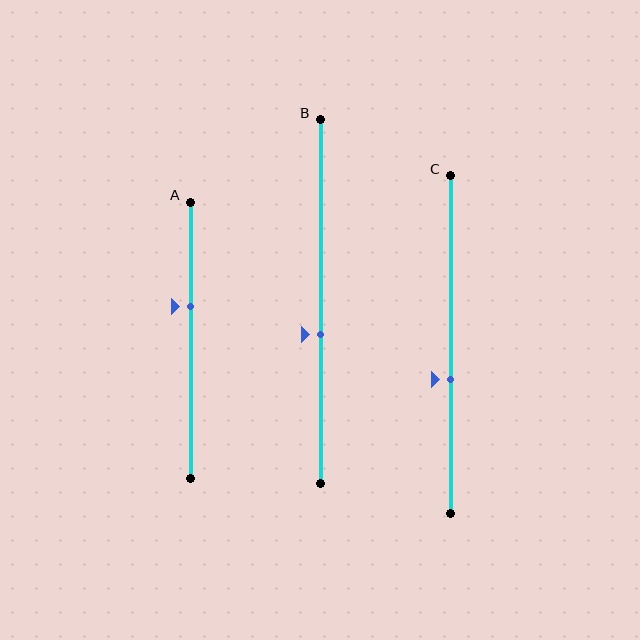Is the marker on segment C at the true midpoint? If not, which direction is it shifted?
No, the marker on segment C is shifted downward by about 10% of the segment length.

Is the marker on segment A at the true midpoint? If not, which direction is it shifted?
No, the marker on segment A is shifted upward by about 12% of the segment length.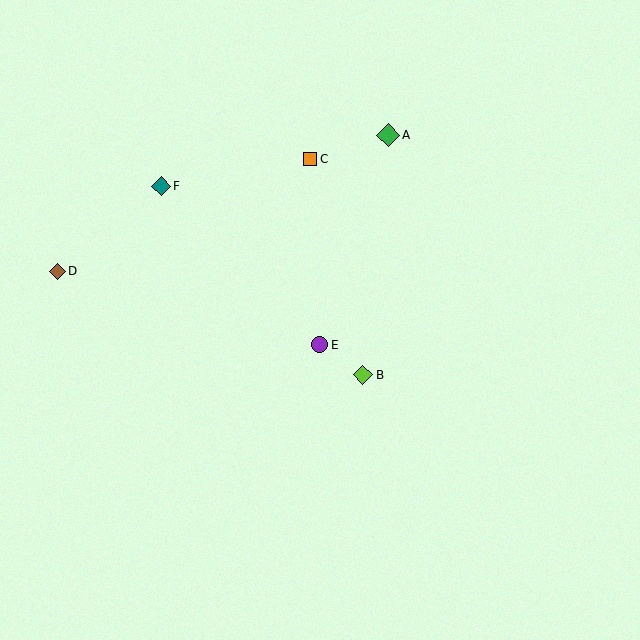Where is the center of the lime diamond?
The center of the lime diamond is at (363, 375).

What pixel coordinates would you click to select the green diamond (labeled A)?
Click at (388, 135) to select the green diamond A.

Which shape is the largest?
The green diamond (labeled A) is the largest.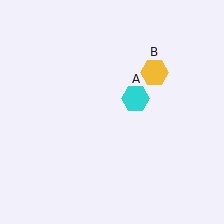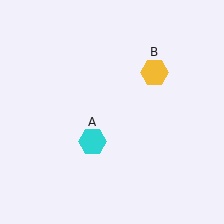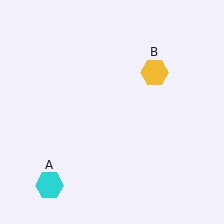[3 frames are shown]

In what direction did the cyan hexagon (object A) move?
The cyan hexagon (object A) moved down and to the left.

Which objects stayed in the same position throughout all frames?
Yellow hexagon (object B) remained stationary.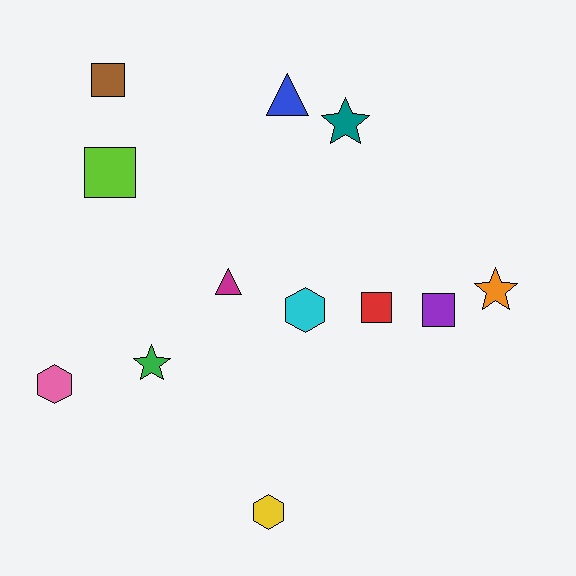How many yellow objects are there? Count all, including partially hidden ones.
There is 1 yellow object.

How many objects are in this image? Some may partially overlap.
There are 12 objects.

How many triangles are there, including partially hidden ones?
There are 2 triangles.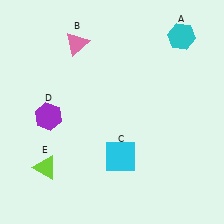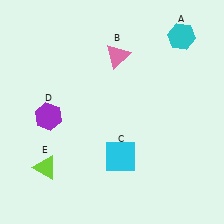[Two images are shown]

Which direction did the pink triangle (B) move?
The pink triangle (B) moved right.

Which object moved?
The pink triangle (B) moved right.